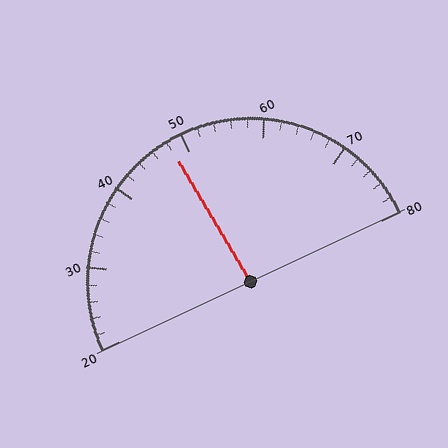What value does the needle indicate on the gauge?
The needle indicates approximately 48.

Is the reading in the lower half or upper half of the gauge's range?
The reading is in the lower half of the range (20 to 80).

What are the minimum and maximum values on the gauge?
The gauge ranges from 20 to 80.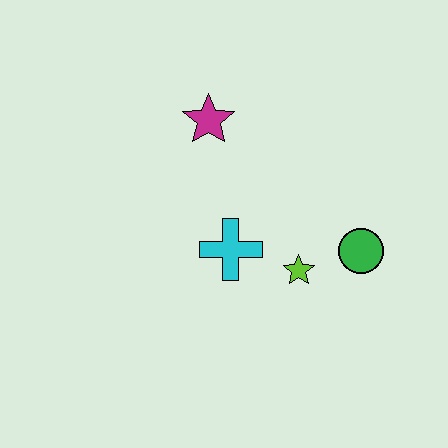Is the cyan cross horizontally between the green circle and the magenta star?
Yes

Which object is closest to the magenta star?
The cyan cross is closest to the magenta star.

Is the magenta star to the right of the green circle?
No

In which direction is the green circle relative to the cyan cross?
The green circle is to the right of the cyan cross.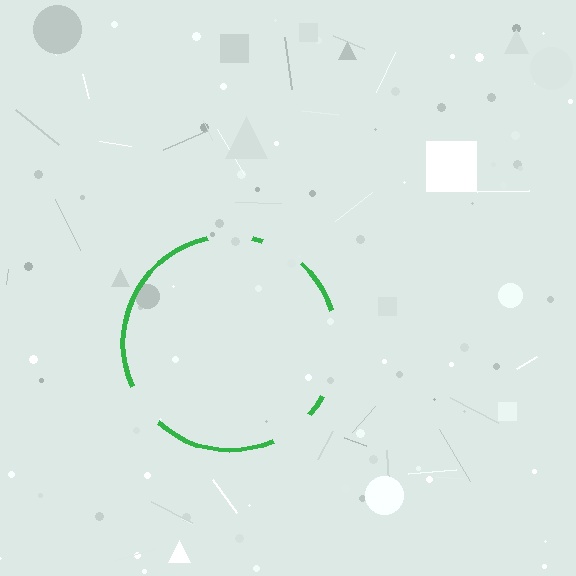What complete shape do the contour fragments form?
The contour fragments form a circle.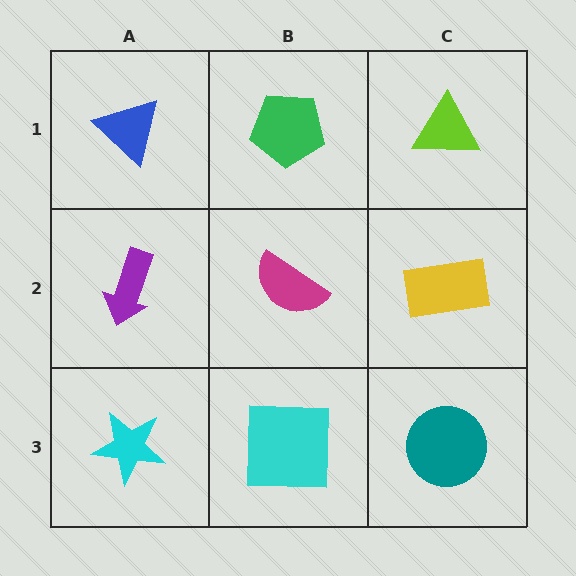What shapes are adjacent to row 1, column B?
A magenta semicircle (row 2, column B), a blue triangle (row 1, column A), a lime triangle (row 1, column C).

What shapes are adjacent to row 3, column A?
A purple arrow (row 2, column A), a cyan square (row 3, column B).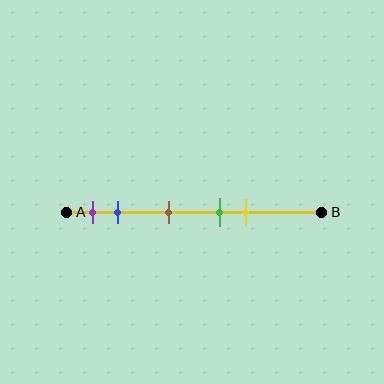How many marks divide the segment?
There are 5 marks dividing the segment.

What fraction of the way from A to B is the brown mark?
The brown mark is approximately 40% (0.4) of the way from A to B.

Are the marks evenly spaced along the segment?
No, the marks are not evenly spaced.